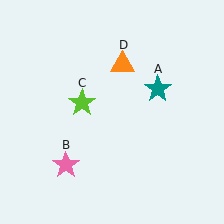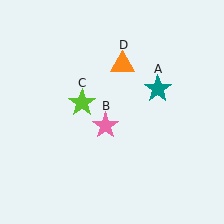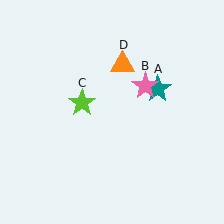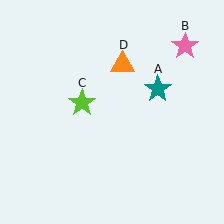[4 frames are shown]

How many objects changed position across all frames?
1 object changed position: pink star (object B).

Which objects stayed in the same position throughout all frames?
Teal star (object A) and lime star (object C) and orange triangle (object D) remained stationary.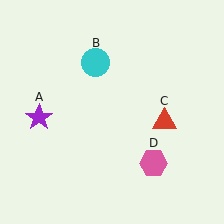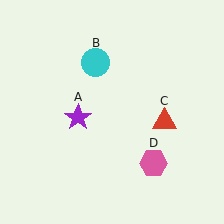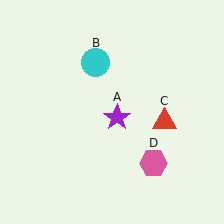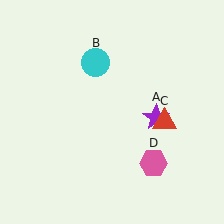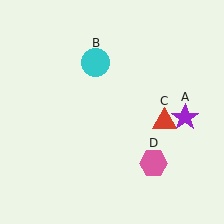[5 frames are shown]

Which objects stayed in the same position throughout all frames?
Cyan circle (object B) and red triangle (object C) and pink hexagon (object D) remained stationary.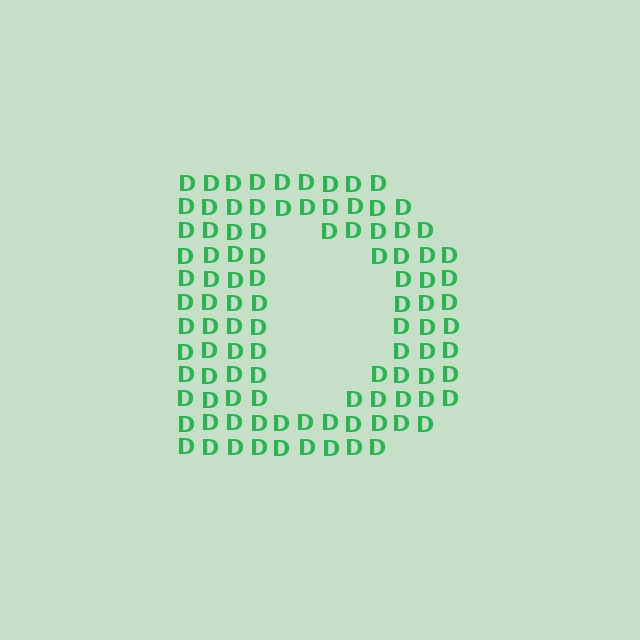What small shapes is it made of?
It is made of small letter D's.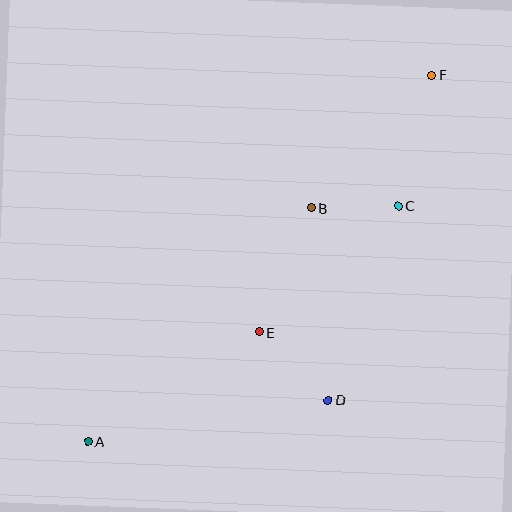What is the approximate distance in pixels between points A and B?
The distance between A and B is approximately 323 pixels.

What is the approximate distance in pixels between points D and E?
The distance between D and E is approximately 96 pixels.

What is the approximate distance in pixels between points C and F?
The distance between C and F is approximately 135 pixels.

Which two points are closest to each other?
Points B and C are closest to each other.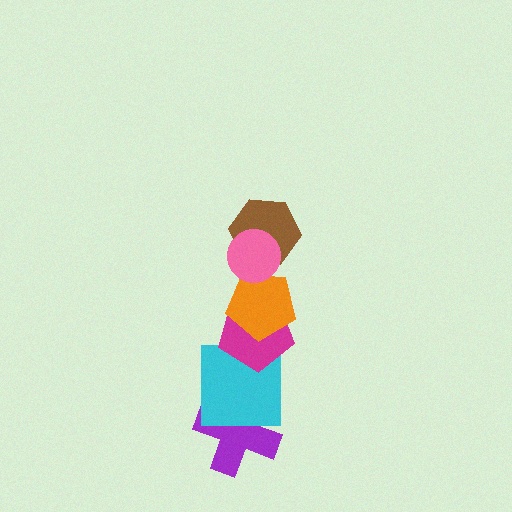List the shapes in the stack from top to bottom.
From top to bottom: the pink circle, the brown hexagon, the orange pentagon, the magenta pentagon, the cyan square, the purple cross.